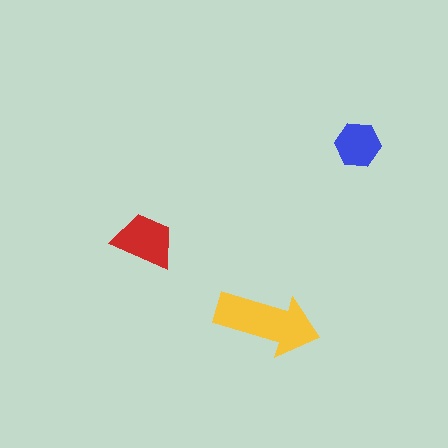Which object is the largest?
The yellow arrow.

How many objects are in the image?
There are 3 objects in the image.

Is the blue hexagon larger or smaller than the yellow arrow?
Smaller.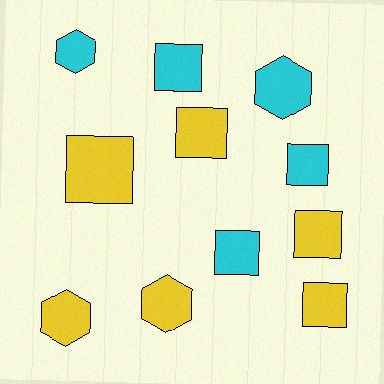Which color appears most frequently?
Yellow, with 6 objects.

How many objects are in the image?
There are 11 objects.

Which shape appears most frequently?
Square, with 7 objects.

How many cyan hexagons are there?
There are 2 cyan hexagons.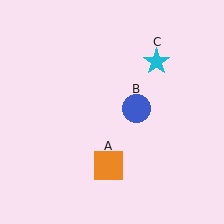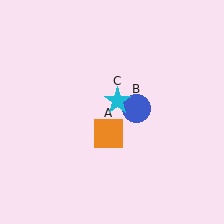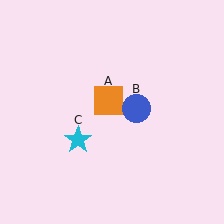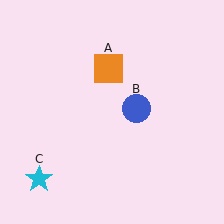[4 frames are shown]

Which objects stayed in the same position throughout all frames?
Blue circle (object B) remained stationary.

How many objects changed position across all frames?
2 objects changed position: orange square (object A), cyan star (object C).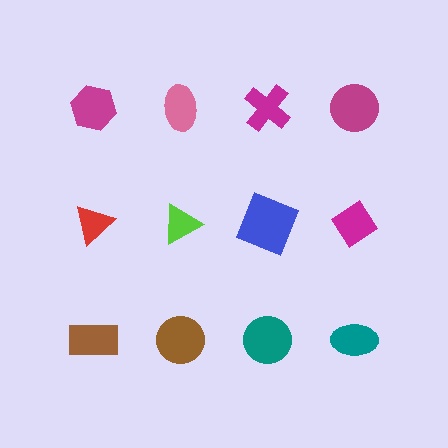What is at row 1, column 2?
A pink ellipse.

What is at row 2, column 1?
A red triangle.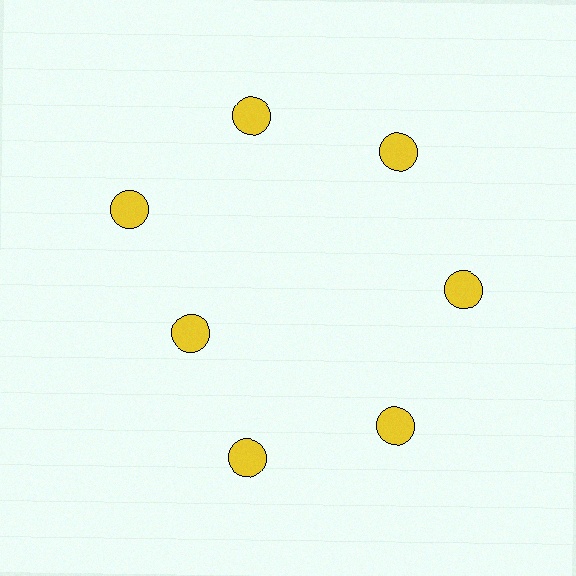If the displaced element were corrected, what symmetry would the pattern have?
It would have 7-fold rotational symmetry — the pattern would map onto itself every 51 degrees.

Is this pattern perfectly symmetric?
No. The 7 yellow circles are arranged in a ring, but one element near the 8 o'clock position is pulled inward toward the center, breaking the 7-fold rotational symmetry.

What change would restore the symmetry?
The symmetry would be restored by moving it outward, back onto the ring so that all 7 circles sit at equal angles and equal distance from the center.